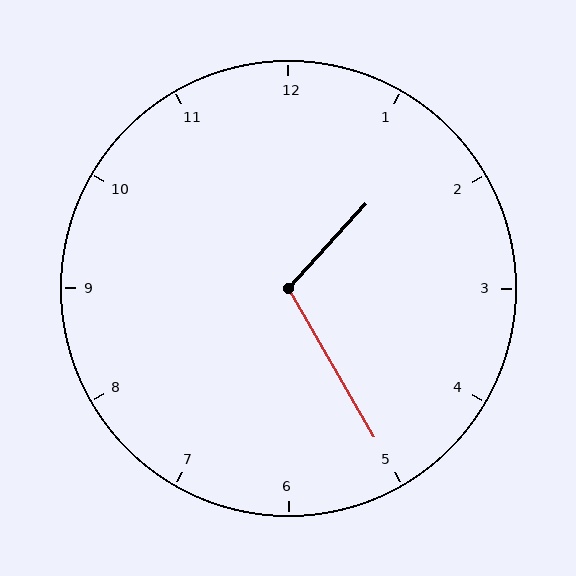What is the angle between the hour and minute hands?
Approximately 108 degrees.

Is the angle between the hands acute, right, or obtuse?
It is obtuse.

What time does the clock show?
1:25.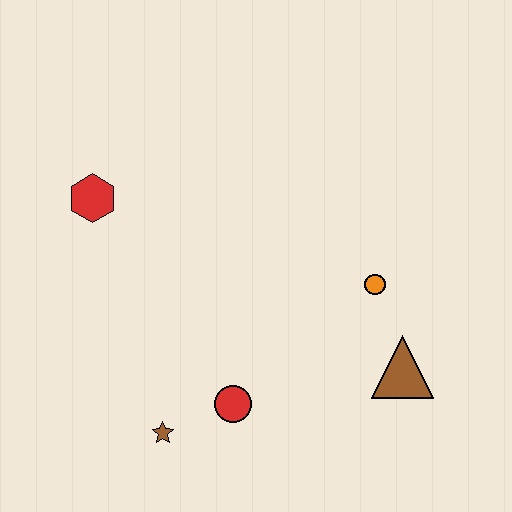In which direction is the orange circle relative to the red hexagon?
The orange circle is to the right of the red hexagon.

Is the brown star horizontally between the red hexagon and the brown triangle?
Yes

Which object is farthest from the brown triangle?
The red hexagon is farthest from the brown triangle.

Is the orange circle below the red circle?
No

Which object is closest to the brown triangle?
The orange circle is closest to the brown triangle.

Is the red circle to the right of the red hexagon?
Yes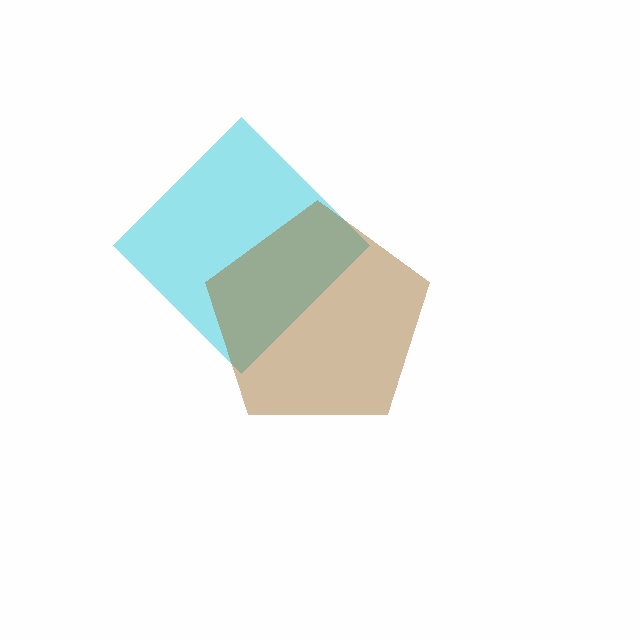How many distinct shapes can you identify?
There are 2 distinct shapes: a cyan diamond, a brown pentagon.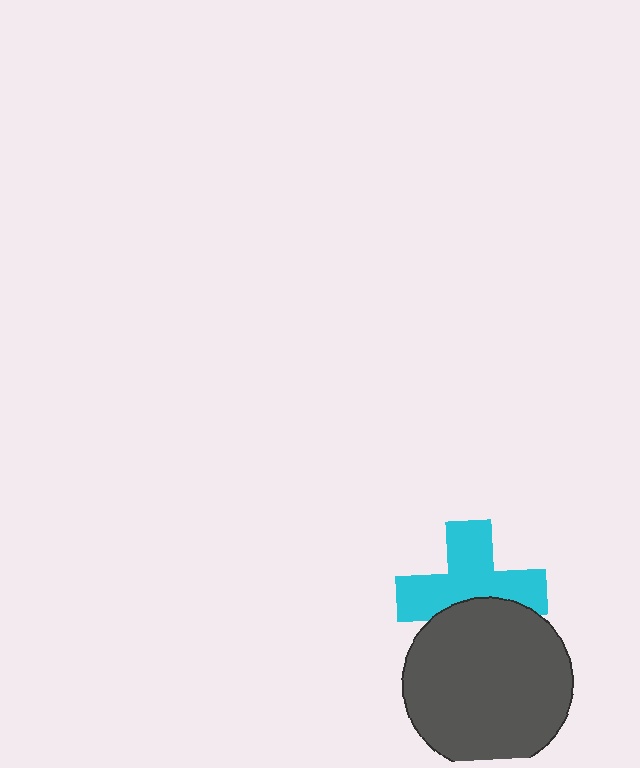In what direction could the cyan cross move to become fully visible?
The cyan cross could move up. That would shift it out from behind the dark gray circle entirely.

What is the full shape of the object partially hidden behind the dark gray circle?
The partially hidden object is a cyan cross.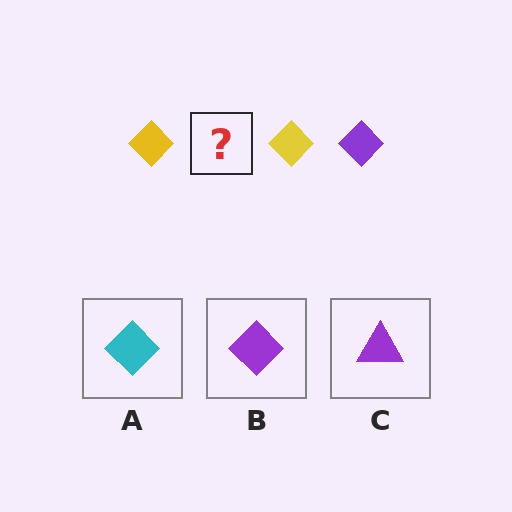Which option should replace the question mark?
Option B.